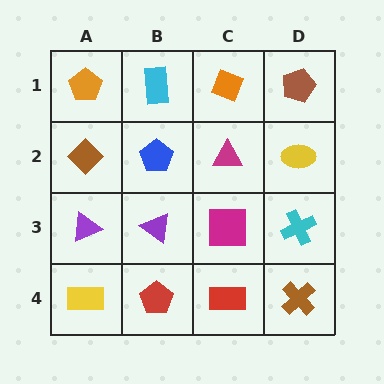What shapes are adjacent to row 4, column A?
A purple triangle (row 3, column A), a red pentagon (row 4, column B).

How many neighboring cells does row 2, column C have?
4.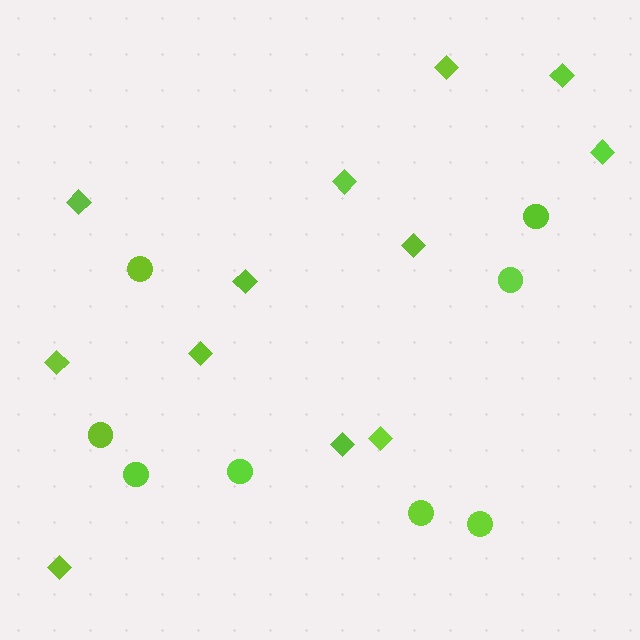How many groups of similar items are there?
There are 2 groups: one group of circles (8) and one group of diamonds (12).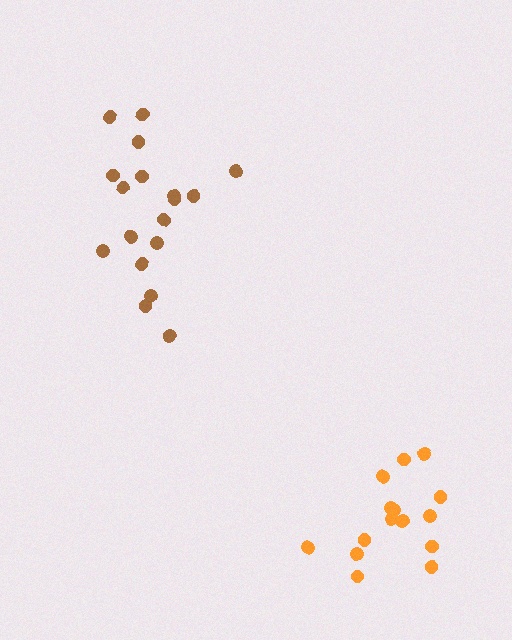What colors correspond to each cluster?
The clusters are colored: orange, brown.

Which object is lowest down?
The orange cluster is bottommost.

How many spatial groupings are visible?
There are 2 spatial groupings.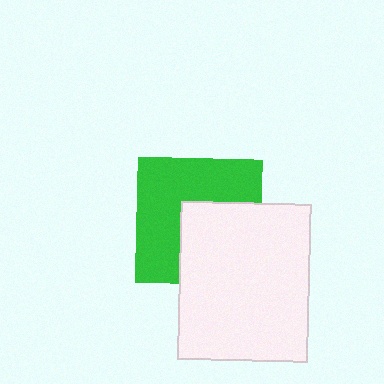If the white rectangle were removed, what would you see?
You would see the complete green square.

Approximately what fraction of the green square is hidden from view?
Roughly 42% of the green square is hidden behind the white rectangle.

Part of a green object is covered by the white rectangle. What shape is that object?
It is a square.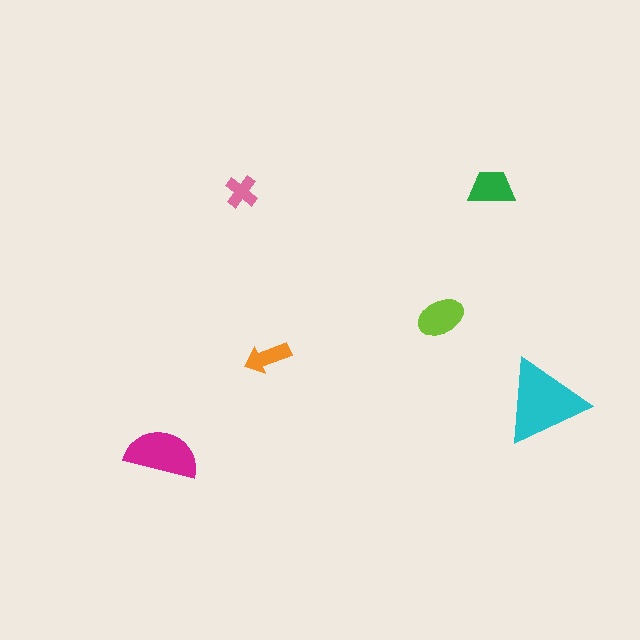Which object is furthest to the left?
The magenta semicircle is leftmost.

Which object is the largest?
The cyan triangle.